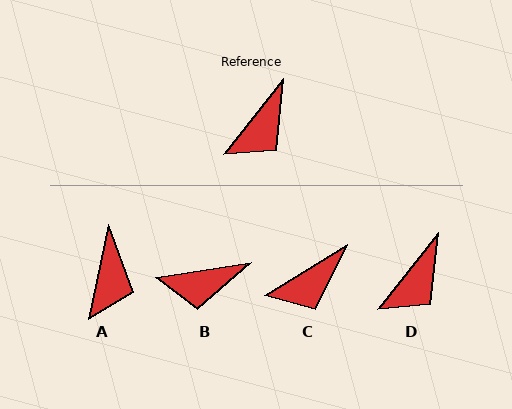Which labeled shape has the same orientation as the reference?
D.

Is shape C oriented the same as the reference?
No, it is off by about 20 degrees.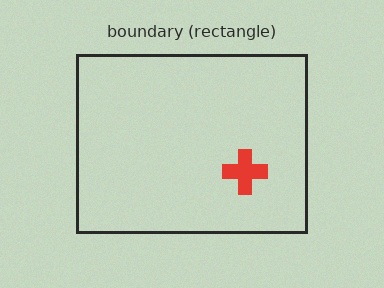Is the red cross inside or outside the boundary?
Inside.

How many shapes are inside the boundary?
1 inside, 0 outside.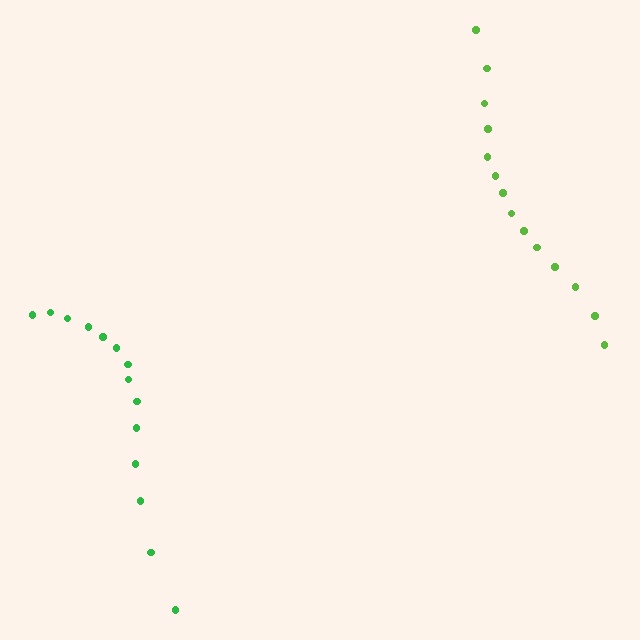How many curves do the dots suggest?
There are 2 distinct paths.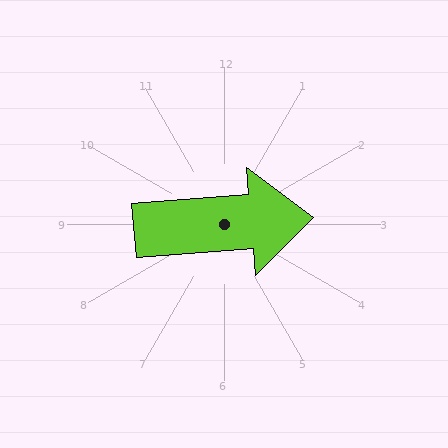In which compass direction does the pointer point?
East.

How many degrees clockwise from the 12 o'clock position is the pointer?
Approximately 86 degrees.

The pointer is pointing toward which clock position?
Roughly 3 o'clock.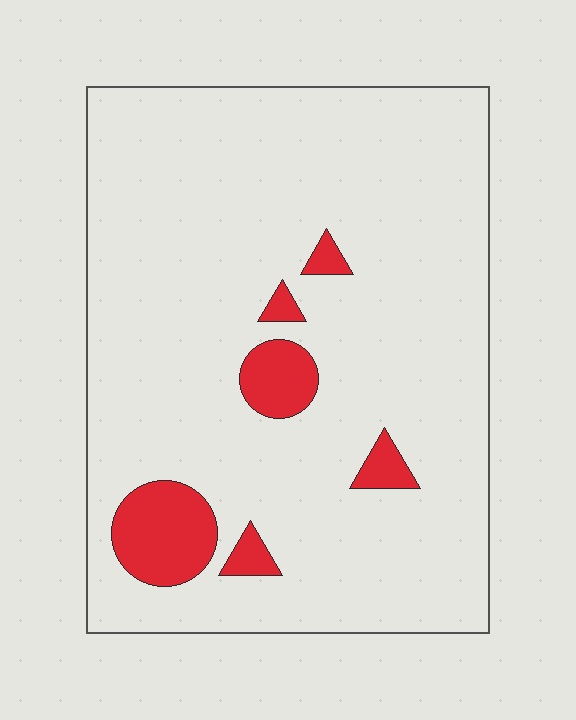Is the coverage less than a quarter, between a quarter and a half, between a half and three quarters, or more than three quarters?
Less than a quarter.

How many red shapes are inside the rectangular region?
6.